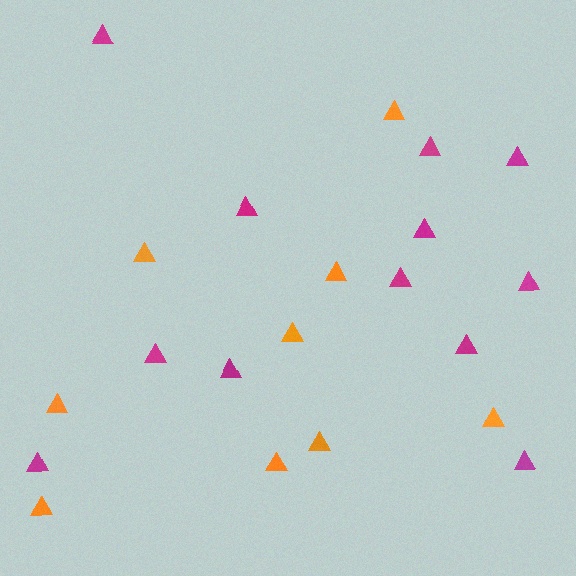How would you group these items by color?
There are 2 groups: one group of orange triangles (9) and one group of magenta triangles (12).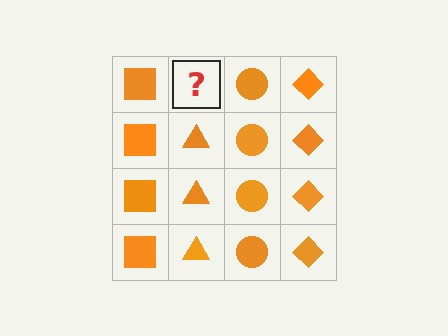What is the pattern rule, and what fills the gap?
The rule is that each column has a consistent shape. The gap should be filled with an orange triangle.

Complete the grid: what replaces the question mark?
The question mark should be replaced with an orange triangle.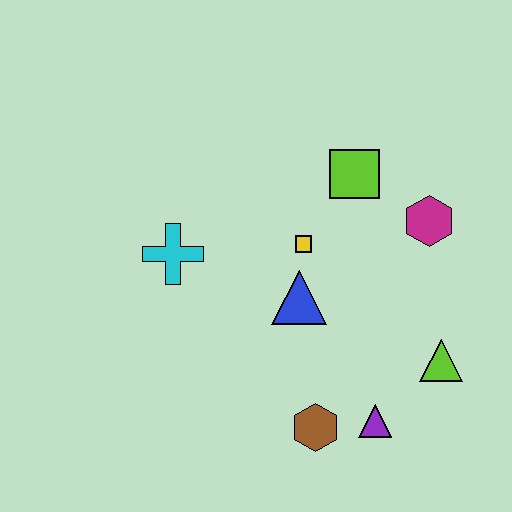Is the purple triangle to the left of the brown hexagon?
No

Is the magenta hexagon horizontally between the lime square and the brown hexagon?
No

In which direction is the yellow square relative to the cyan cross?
The yellow square is to the right of the cyan cross.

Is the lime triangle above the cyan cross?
No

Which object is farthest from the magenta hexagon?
The cyan cross is farthest from the magenta hexagon.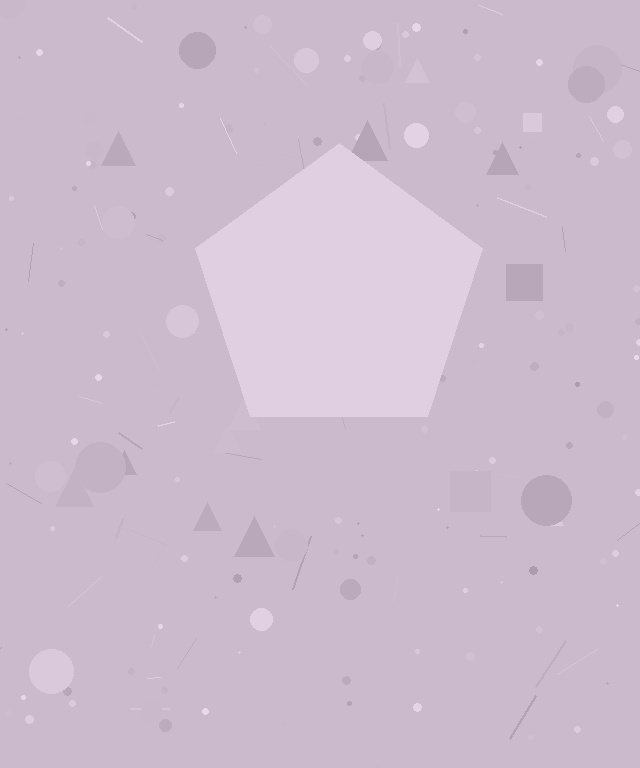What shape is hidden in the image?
A pentagon is hidden in the image.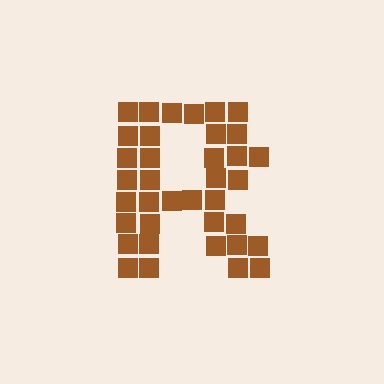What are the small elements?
The small elements are squares.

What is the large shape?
The large shape is the letter R.